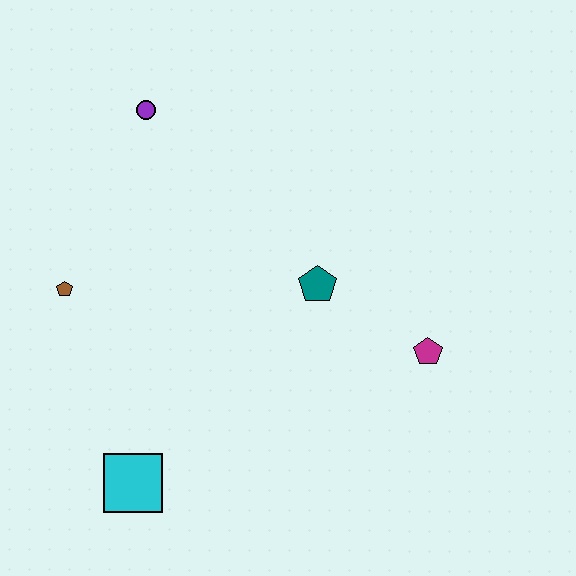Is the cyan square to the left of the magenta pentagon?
Yes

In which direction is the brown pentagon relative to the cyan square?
The brown pentagon is above the cyan square.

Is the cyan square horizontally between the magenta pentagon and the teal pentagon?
No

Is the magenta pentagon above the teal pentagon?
No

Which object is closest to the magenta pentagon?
The teal pentagon is closest to the magenta pentagon.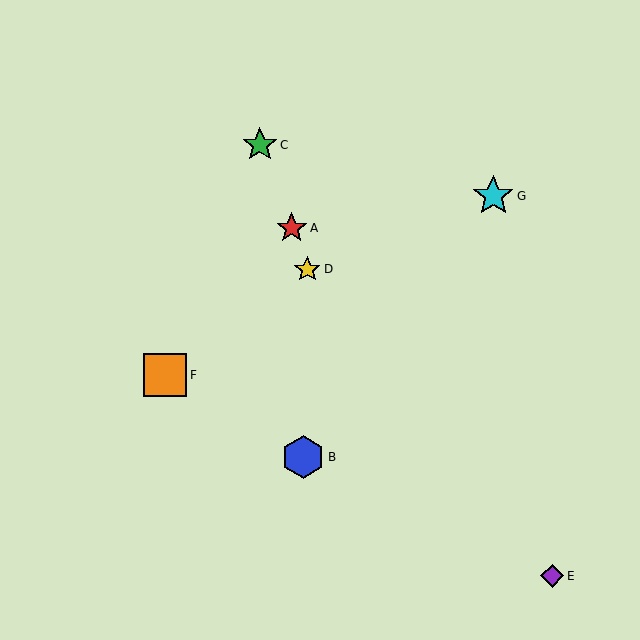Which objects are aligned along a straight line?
Objects A, C, D are aligned along a straight line.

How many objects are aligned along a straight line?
3 objects (A, C, D) are aligned along a straight line.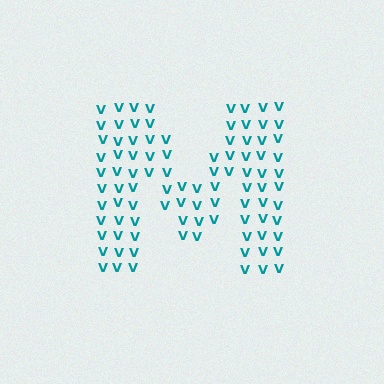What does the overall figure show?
The overall figure shows the letter M.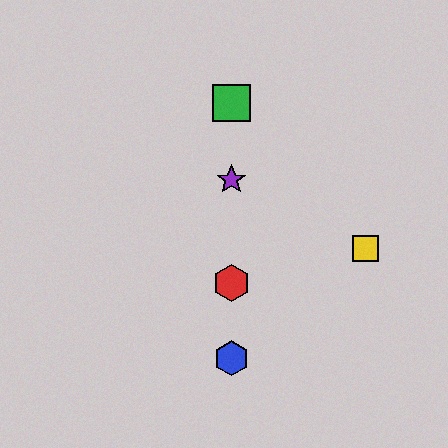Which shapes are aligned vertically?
The red hexagon, the blue hexagon, the green square, the purple star are aligned vertically.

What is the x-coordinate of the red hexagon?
The red hexagon is at x≈231.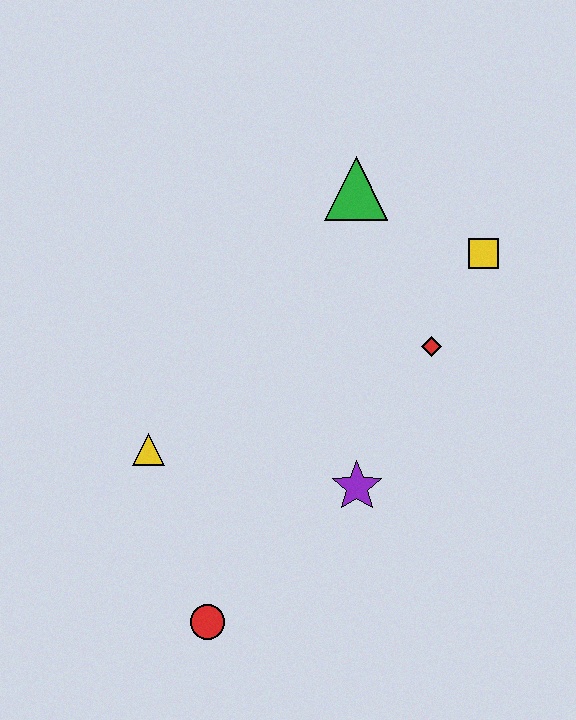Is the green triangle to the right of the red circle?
Yes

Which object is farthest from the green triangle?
The red circle is farthest from the green triangle.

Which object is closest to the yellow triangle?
The red circle is closest to the yellow triangle.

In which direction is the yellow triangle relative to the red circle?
The yellow triangle is above the red circle.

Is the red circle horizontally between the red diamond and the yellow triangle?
Yes